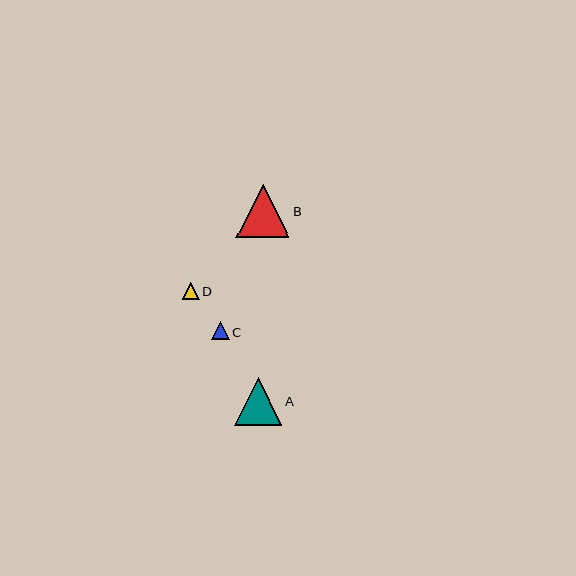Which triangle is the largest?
Triangle B is the largest with a size of approximately 53 pixels.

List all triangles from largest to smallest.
From largest to smallest: B, A, C, D.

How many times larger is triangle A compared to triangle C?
Triangle A is approximately 2.7 times the size of triangle C.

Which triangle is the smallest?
Triangle D is the smallest with a size of approximately 17 pixels.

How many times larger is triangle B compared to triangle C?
Triangle B is approximately 3.0 times the size of triangle C.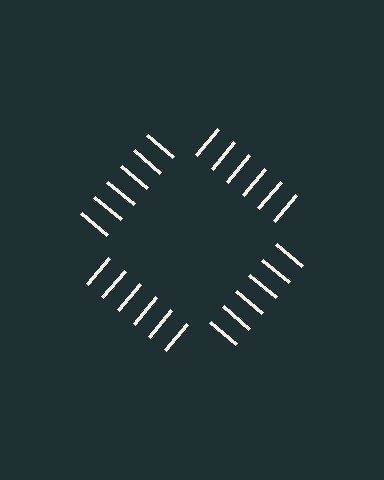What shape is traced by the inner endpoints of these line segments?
An illusory square — the line segments terminate on its edges but no continuous stroke is drawn.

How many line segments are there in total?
24 — 6 along each of the 4 edges.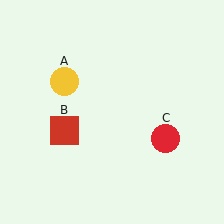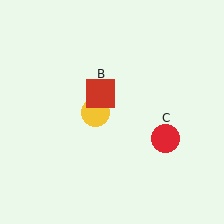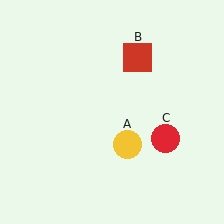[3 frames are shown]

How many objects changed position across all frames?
2 objects changed position: yellow circle (object A), red square (object B).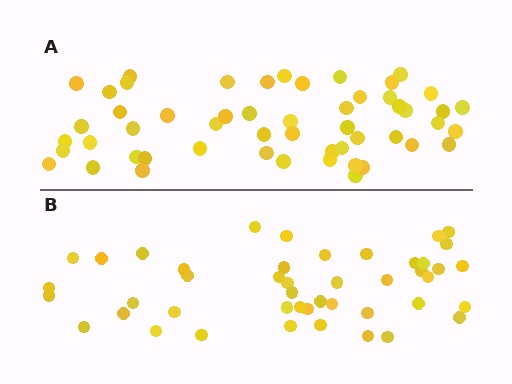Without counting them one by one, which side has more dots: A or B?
Region A (the top region) has more dots.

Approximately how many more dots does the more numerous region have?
Region A has roughly 8 or so more dots than region B.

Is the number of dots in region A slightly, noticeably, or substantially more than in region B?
Region A has only slightly more — the two regions are fairly close. The ratio is roughly 1.2 to 1.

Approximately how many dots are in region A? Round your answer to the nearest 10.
About 50 dots. (The exact count is 53, which rounds to 50.)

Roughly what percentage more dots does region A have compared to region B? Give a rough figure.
About 20% more.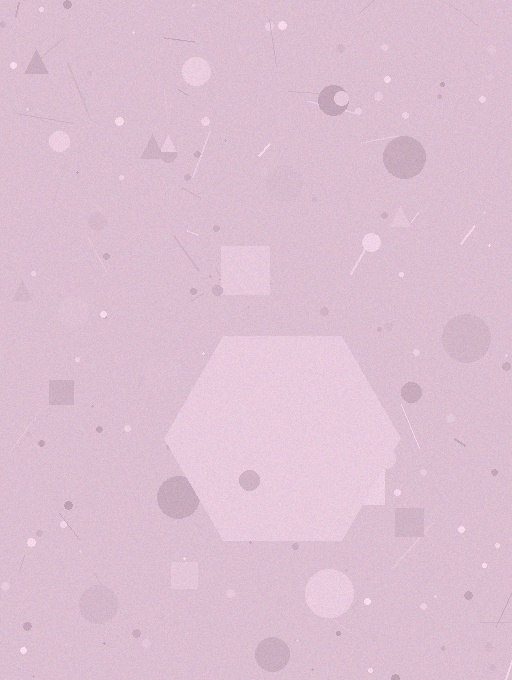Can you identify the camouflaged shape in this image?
The camouflaged shape is a hexagon.